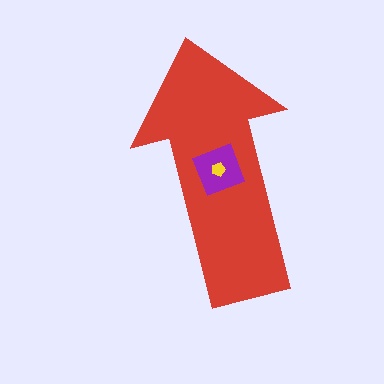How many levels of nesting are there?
3.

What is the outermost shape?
The red arrow.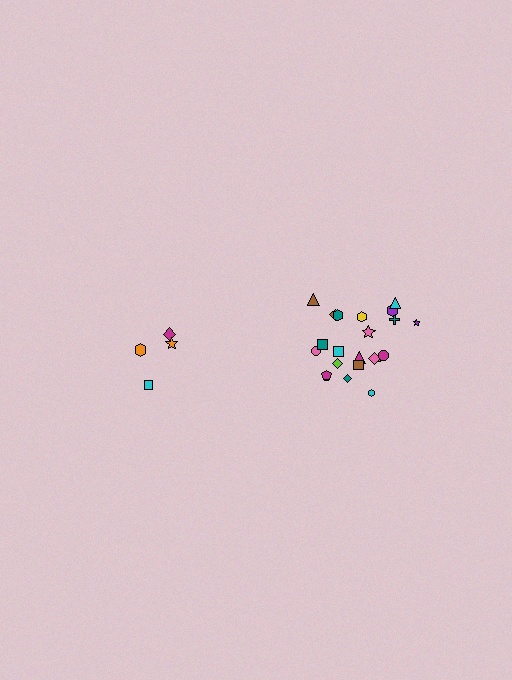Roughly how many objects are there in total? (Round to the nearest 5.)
Roughly 25 objects in total.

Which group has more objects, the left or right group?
The right group.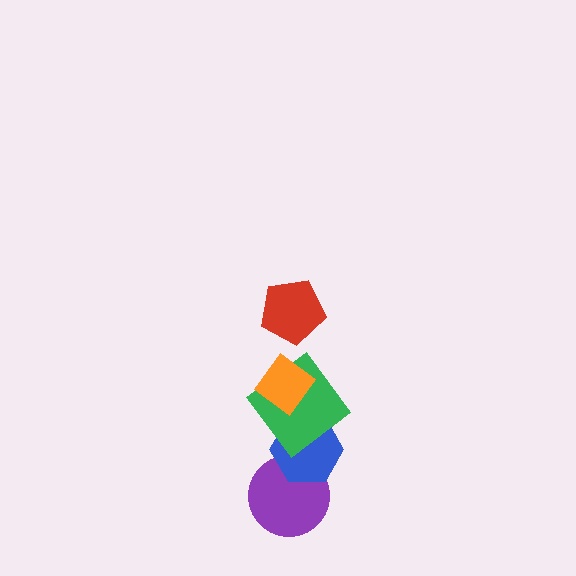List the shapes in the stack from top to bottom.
From top to bottom: the red pentagon, the orange diamond, the green diamond, the blue hexagon, the purple circle.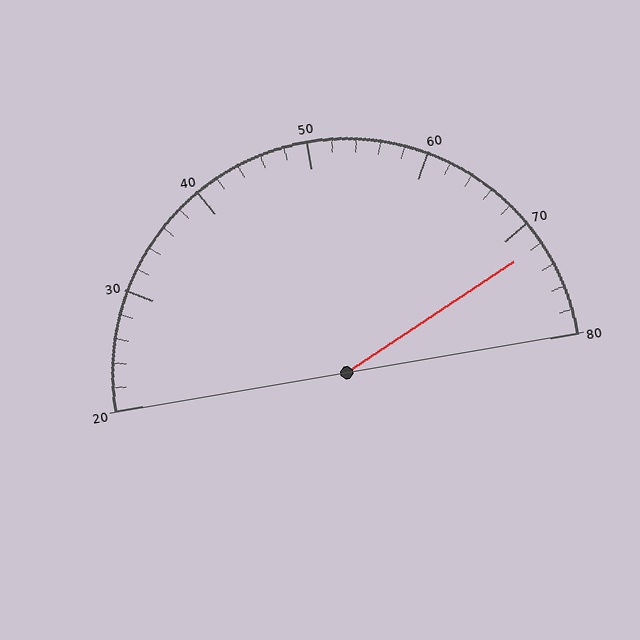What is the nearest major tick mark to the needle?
The nearest major tick mark is 70.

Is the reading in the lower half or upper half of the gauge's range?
The reading is in the upper half of the range (20 to 80).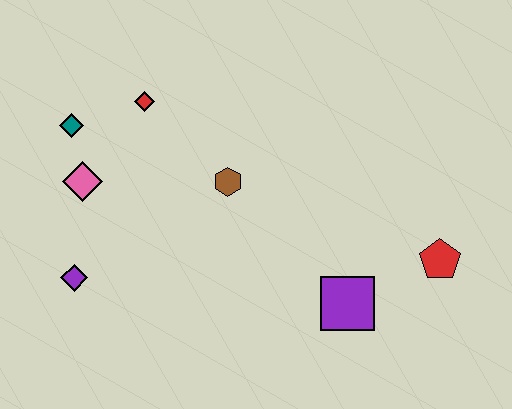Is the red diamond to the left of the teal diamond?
No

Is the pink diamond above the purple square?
Yes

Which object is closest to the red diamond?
The teal diamond is closest to the red diamond.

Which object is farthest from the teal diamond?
The red pentagon is farthest from the teal diamond.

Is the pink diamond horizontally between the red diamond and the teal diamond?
Yes